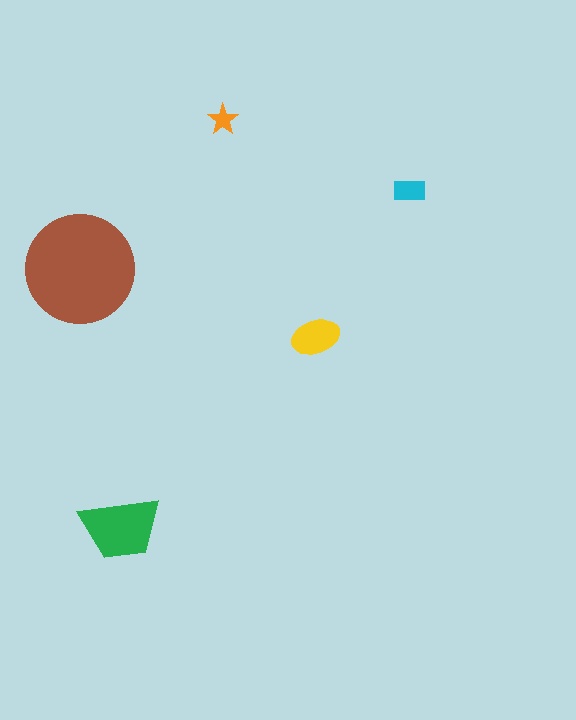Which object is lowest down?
The green trapezoid is bottommost.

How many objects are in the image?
There are 5 objects in the image.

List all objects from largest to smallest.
The brown circle, the green trapezoid, the yellow ellipse, the cyan rectangle, the orange star.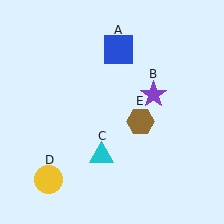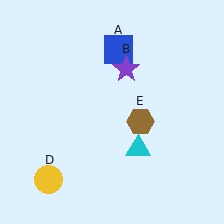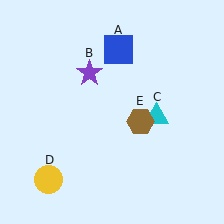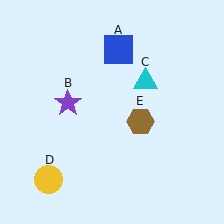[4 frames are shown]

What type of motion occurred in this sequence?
The purple star (object B), cyan triangle (object C) rotated counterclockwise around the center of the scene.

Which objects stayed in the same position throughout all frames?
Blue square (object A) and yellow circle (object D) and brown hexagon (object E) remained stationary.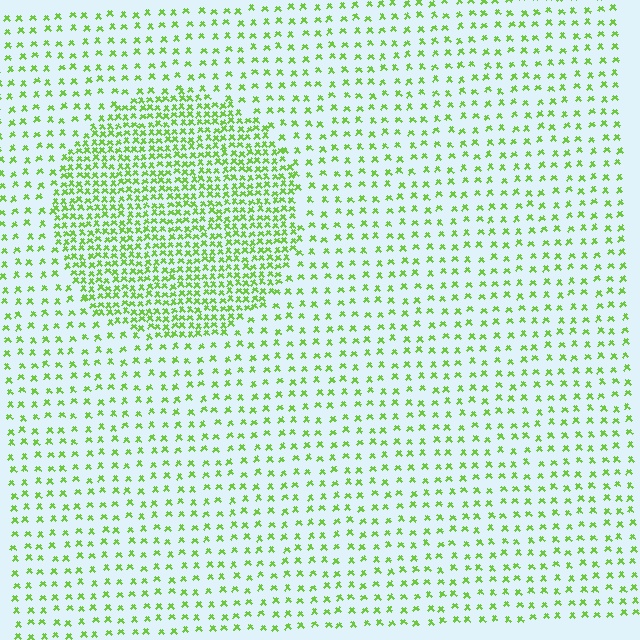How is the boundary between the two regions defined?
The boundary is defined by a change in element density (approximately 2.5x ratio). All elements are the same color, size, and shape.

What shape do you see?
I see a circle.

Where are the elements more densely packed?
The elements are more densely packed inside the circle boundary.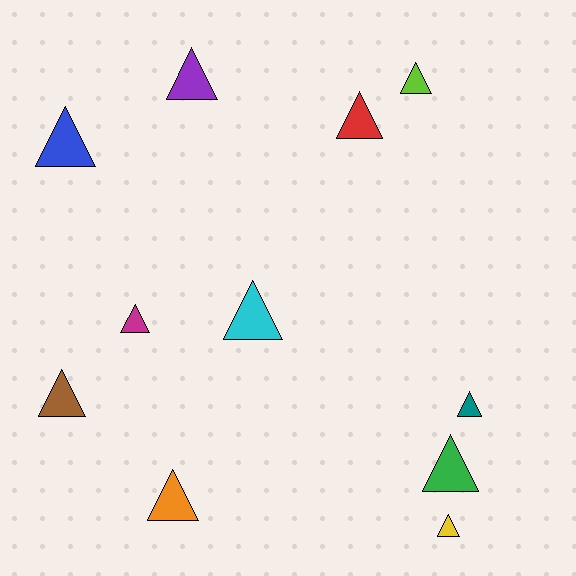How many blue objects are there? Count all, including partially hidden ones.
There is 1 blue object.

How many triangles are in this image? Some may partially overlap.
There are 11 triangles.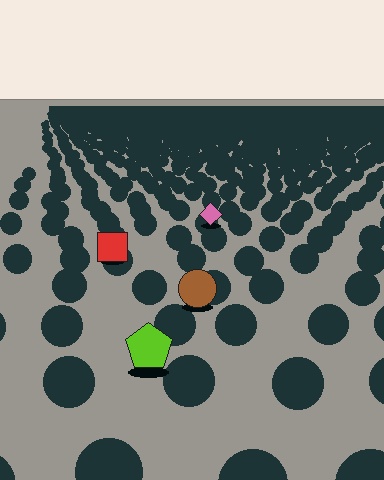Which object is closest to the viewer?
The lime pentagon is closest. The texture marks near it are larger and more spread out.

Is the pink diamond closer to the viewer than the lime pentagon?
No. The lime pentagon is closer — you can tell from the texture gradient: the ground texture is coarser near it.